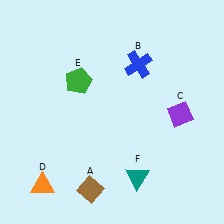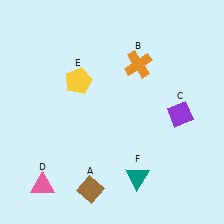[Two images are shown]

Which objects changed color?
B changed from blue to orange. D changed from orange to pink. E changed from green to yellow.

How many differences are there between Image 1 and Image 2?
There are 3 differences between the two images.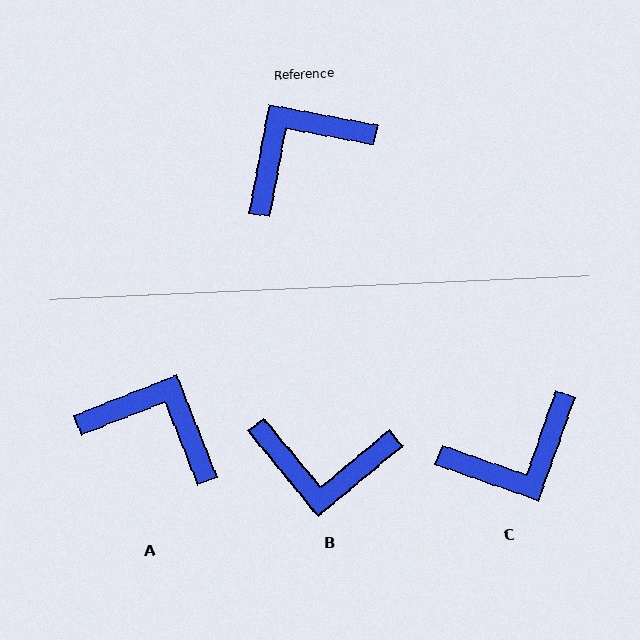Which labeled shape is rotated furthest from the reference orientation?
C, about 171 degrees away.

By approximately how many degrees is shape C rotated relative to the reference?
Approximately 171 degrees counter-clockwise.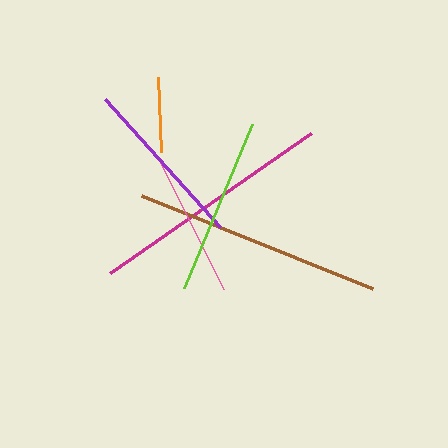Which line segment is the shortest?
The orange line is the shortest at approximately 75 pixels.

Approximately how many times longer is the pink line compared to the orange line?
The pink line is approximately 1.9 times the length of the orange line.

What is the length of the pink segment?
The pink segment is approximately 142 pixels long.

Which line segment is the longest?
The brown line is the longest at approximately 249 pixels.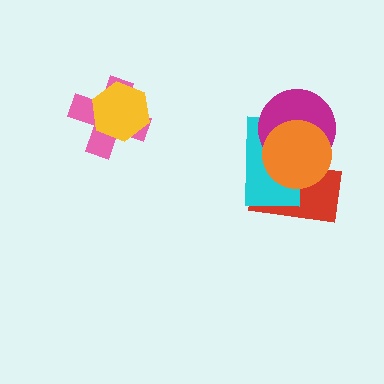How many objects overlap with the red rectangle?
3 objects overlap with the red rectangle.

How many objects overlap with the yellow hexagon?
1 object overlaps with the yellow hexagon.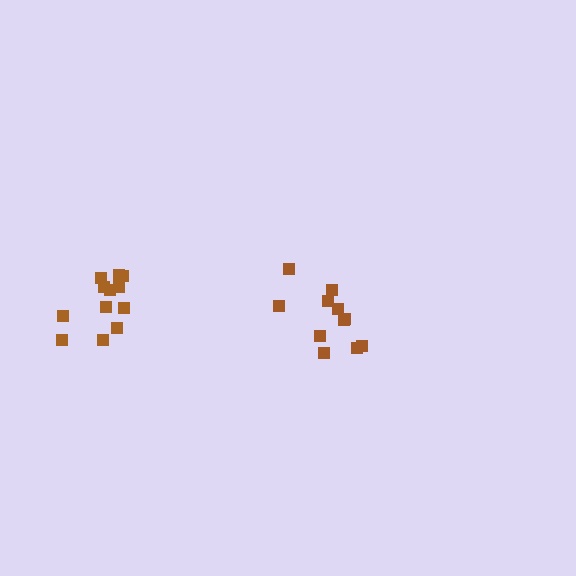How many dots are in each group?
Group 1: 11 dots, Group 2: 12 dots (23 total).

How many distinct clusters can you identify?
There are 2 distinct clusters.